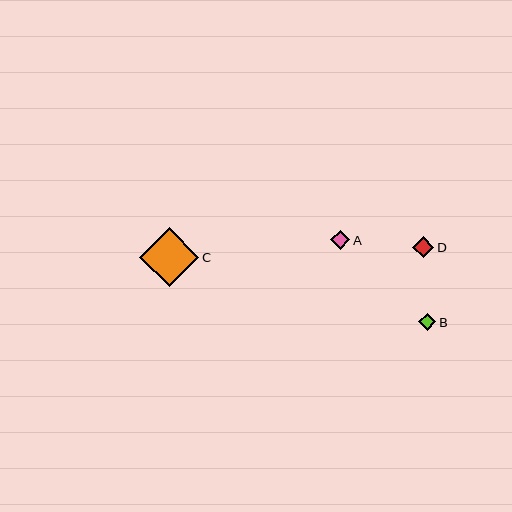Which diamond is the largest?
Diamond C is the largest with a size of approximately 59 pixels.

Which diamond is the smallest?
Diamond B is the smallest with a size of approximately 17 pixels.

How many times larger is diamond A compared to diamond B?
Diamond A is approximately 1.1 times the size of diamond B.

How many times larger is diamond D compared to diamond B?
Diamond D is approximately 1.3 times the size of diamond B.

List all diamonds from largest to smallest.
From largest to smallest: C, D, A, B.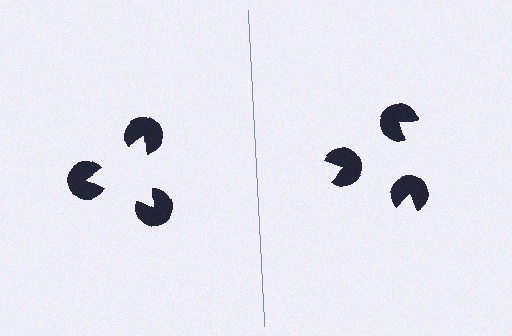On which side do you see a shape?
An illusory triangle appears on the left side. On the right side the wedge cuts are rotated, so no coherent shape forms.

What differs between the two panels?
The pac-man discs are positioned identically on both sides; only the wedge orientations differ. On the left they align to a triangle; on the right they are misaligned.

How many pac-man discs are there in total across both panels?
6 — 3 on each side.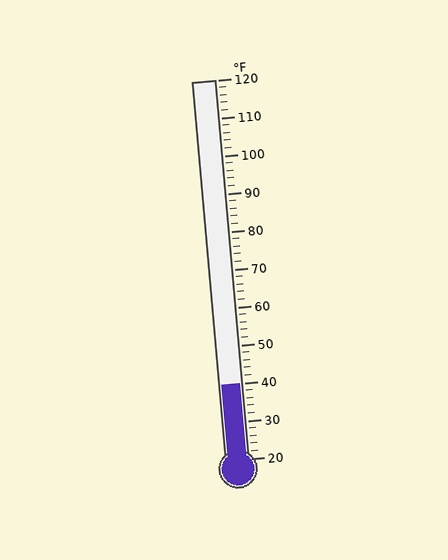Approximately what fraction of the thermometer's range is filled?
The thermometer is filled to approximately 20% of its range.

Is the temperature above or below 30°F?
The temperature is above 30°F.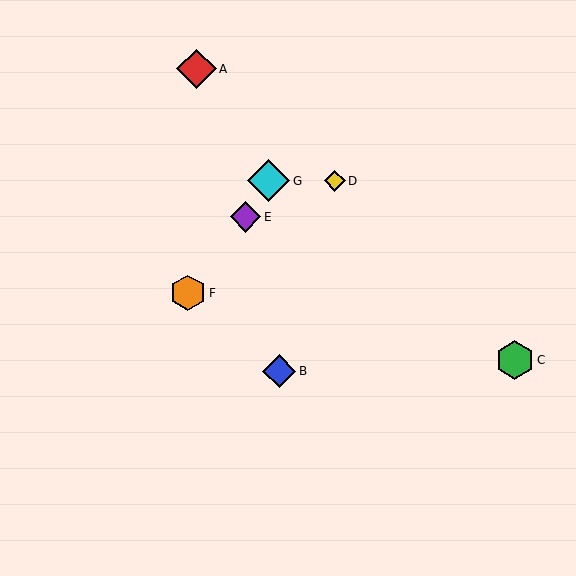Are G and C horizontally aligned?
No, G is at y≈181 and C is at y≈360.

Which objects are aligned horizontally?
Objects D, G are aligned horizontally.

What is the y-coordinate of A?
Object A is at y≈69.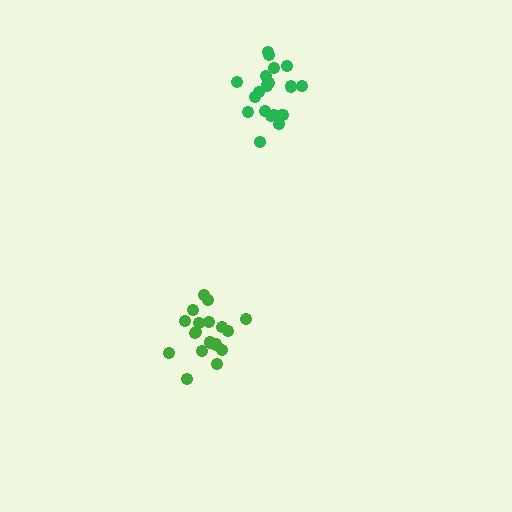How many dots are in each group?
Group 1: 18 dots, Group 2: 19 dots (37 total).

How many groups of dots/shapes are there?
There are 2 groups.